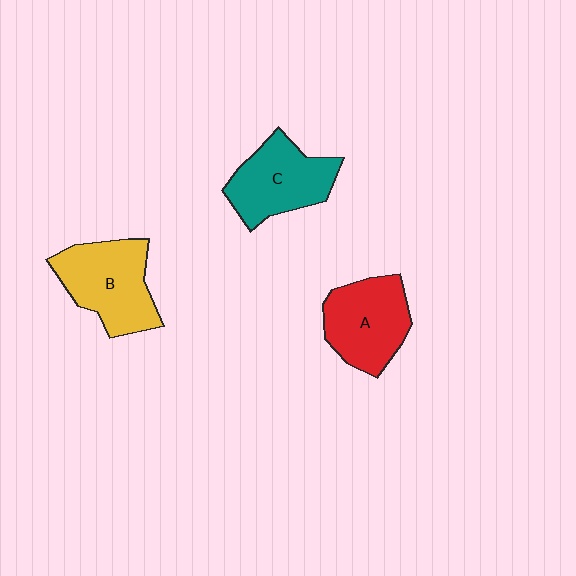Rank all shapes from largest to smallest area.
From largest to smallest: B (yellow), C (teal), A (red).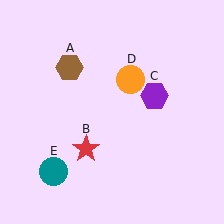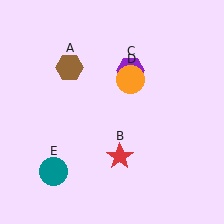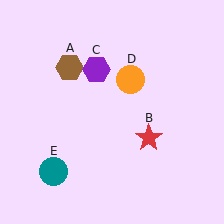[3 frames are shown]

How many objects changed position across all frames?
2 objects changed position: red star (object B), purple hexagon (object C).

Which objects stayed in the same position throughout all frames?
Brown hexagon (object A) and orange circle (object D) and teal circle (object E) remained stationary.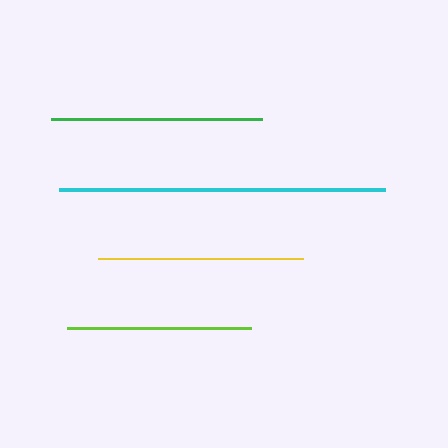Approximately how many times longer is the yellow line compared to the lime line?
The yellow line is approximately 1.1 times the length of the lime line.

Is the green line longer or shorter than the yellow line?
The green line is longer than the yellow line.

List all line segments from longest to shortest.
From longest to shortest: cyan, green, yellow, lime.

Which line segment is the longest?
The cyan line is the longest at approximately 326 pixels.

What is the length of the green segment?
The green segment is approximately 211 pixels long.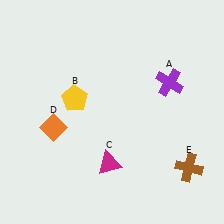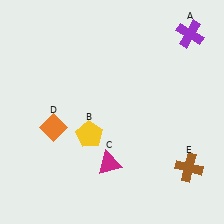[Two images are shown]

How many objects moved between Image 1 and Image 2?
2 objects moved between the two images.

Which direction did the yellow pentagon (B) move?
The yellow pentagon (B) moved down.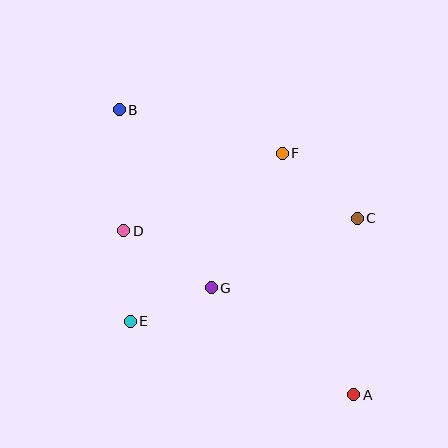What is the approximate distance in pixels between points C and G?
The distance between C and G is approximately 162 pixels.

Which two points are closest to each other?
Points E and G are closest to each other.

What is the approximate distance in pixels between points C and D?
The distance between C and D is approximately 234 pixels.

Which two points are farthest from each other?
Points A and B are farthest from each other.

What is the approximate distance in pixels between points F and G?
The distance between F and G is approximately 152 pixels.